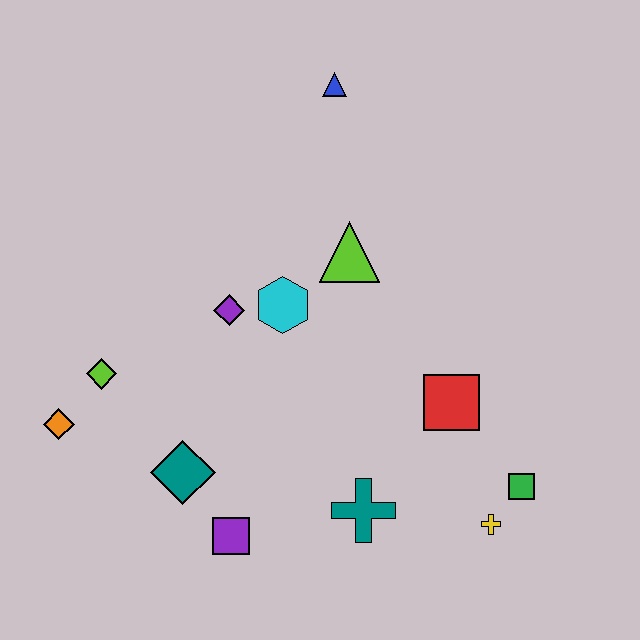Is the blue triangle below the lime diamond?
No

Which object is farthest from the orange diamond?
The green square is farthest from the orange diamond.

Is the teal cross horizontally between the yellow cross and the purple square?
Yes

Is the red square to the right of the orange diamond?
Yes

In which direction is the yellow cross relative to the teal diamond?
The yellow cross is to the right of the teal diamond.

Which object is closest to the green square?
The yellow cross is closest to the green square.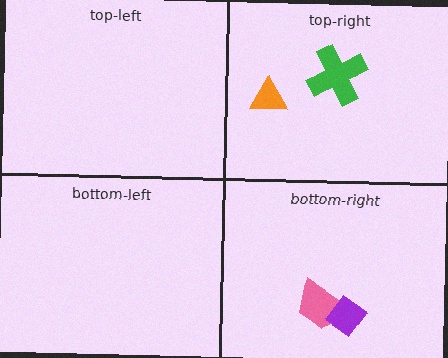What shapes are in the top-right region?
The orange triangle, the green cross.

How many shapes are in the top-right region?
2.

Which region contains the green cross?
The top-right region.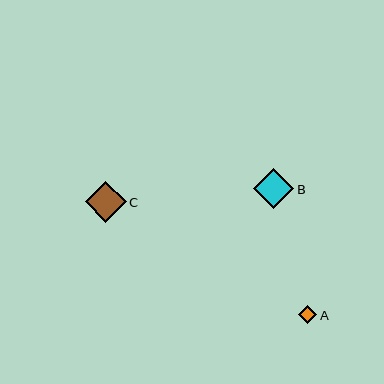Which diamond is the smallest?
Diamond A is the smallest with a size of approximately 18 pixels.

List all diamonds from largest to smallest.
From largest to smallest: C, B, A.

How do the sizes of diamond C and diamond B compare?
Diamond C and diamond B are approximately the same size.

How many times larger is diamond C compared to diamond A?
Diamond C is approximately 2.2 times the size of diamond A.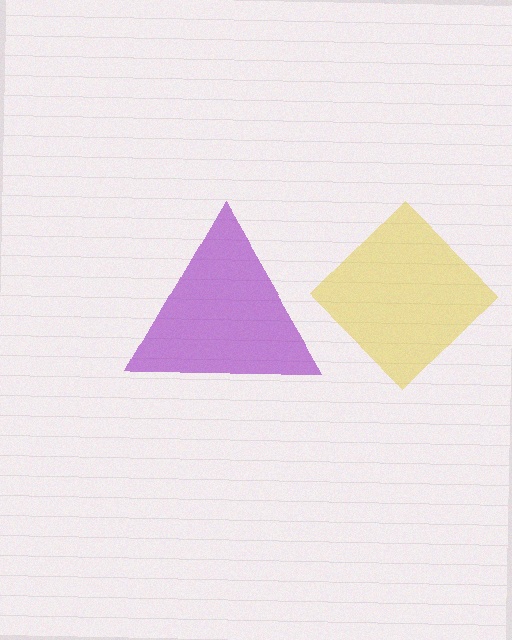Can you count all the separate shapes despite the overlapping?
Yes, there are 2 separate shapes.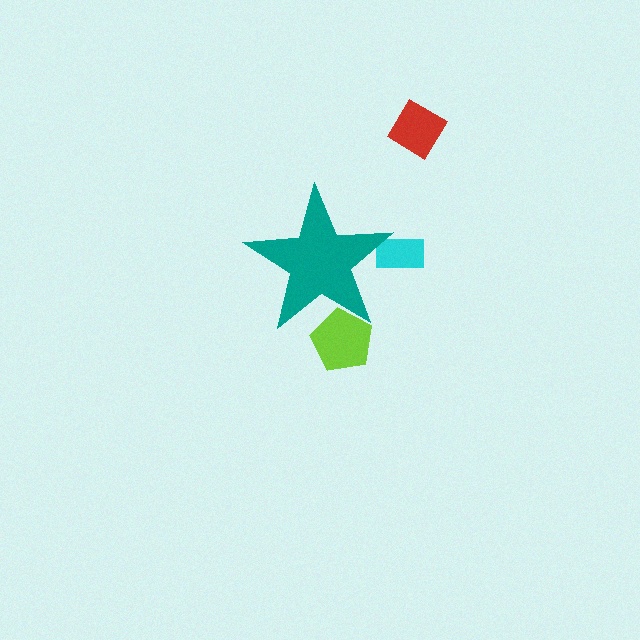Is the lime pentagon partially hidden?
Yes, the lime pentagon is partially hidden behind the teal star.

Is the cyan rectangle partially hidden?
Yes, the cyan rectangle is partially hidden behind the teal star.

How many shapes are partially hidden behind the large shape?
2 shapes are partially hidden.